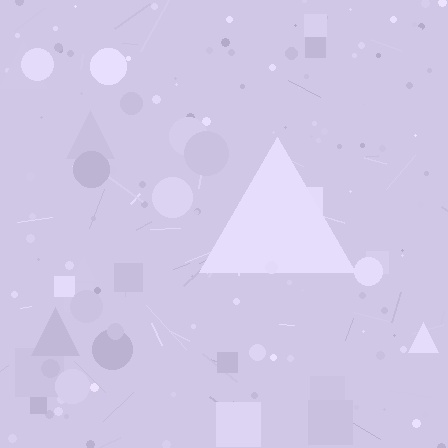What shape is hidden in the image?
A triangle is hidden in the image.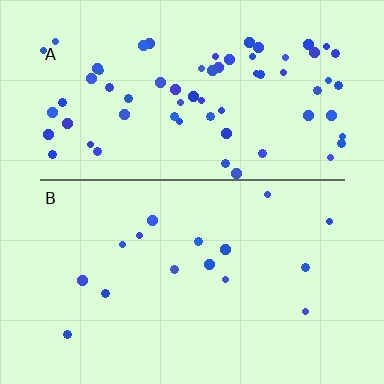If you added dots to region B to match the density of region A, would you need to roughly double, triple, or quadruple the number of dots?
Approximately quadruple.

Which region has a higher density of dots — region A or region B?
A (the top).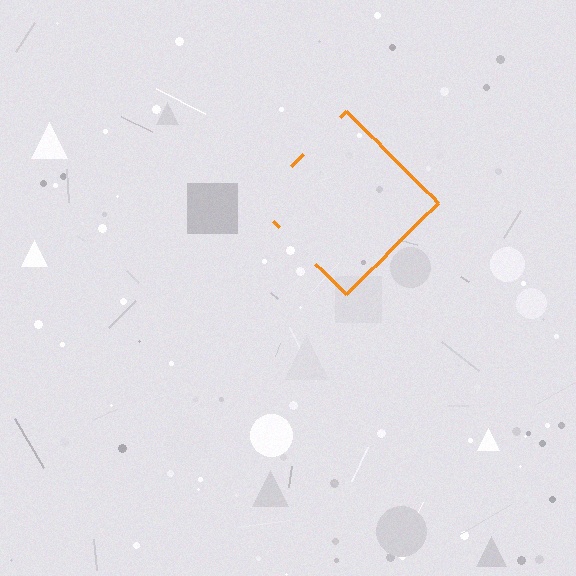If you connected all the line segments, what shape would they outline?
They would outline a diamond.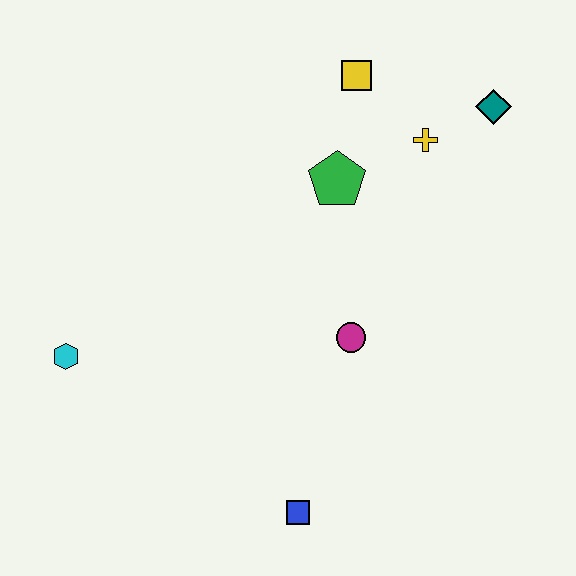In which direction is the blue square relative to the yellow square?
The blue square is below the yellow square.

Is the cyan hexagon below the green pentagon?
Yes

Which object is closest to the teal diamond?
The yellow cross is closest to the teal diamond.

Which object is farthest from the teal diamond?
The cyan hexagon is farthest from the teal diamond.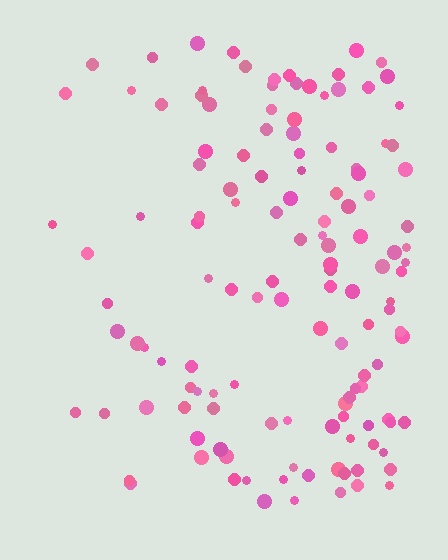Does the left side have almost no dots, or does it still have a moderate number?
Still a moderate number, just noticeably fewer than the right.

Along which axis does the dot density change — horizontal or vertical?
Horizontal.